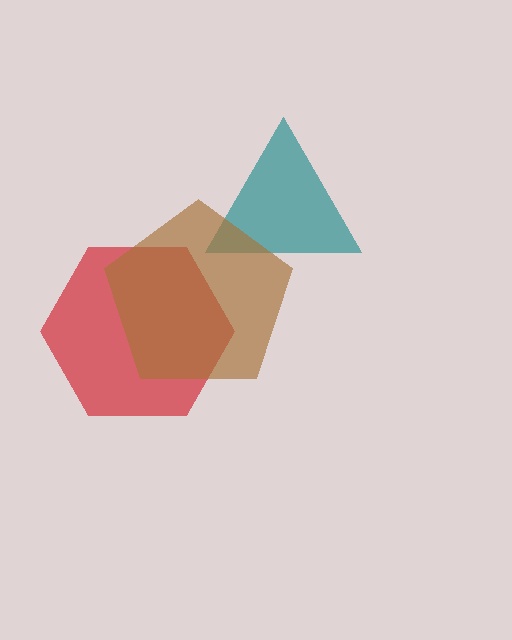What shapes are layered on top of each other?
The layered shapes are: a red hexagon, a teal triangle, a brown pentagon.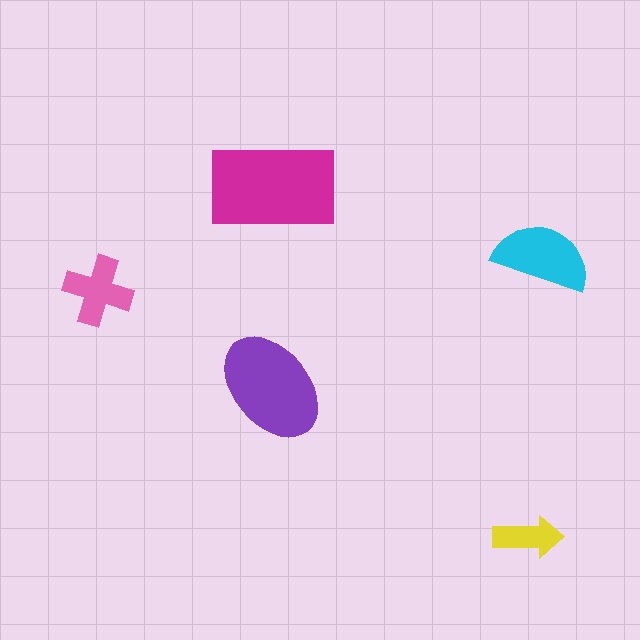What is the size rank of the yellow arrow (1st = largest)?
5th.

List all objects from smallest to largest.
The yellow arrow, the pink cross, the cyan semicircle, the purple ellipse, the magenta rectangle.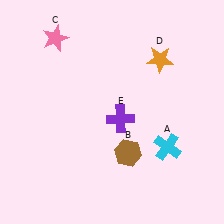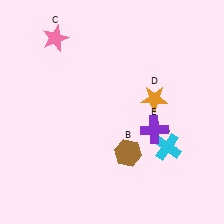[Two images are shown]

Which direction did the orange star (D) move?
The orange star (D) moved down.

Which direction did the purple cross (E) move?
The purple cross (E) moved right.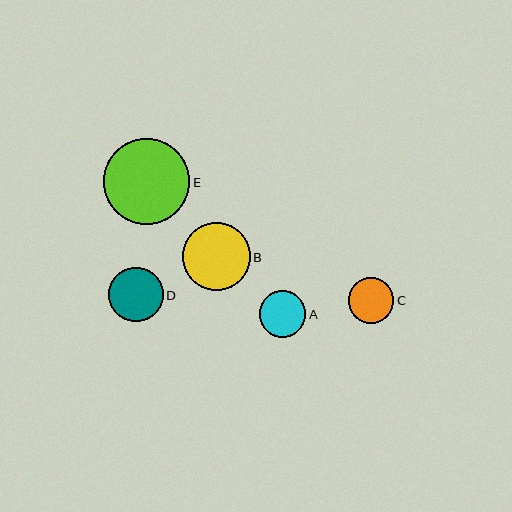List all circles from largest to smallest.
From largest to smallest: E, B, D, A, C.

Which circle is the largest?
Circle E is the largest with a size of approximately 86 pixels.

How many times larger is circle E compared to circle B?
Circle E is approximately 1.3 times the size of circle B.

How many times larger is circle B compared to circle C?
Circle B is approximately 1.5 times the size of circle C.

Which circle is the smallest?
Circle C is the smallest with a size of approximately 46 pixels.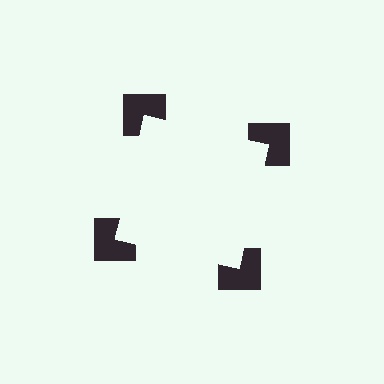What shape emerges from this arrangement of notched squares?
An illusory square — its edges are inferred from the aligned wedge cuts in the notched squares, not physically drawn.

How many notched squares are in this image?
There are 4 — one at each vertex of the illusory square.